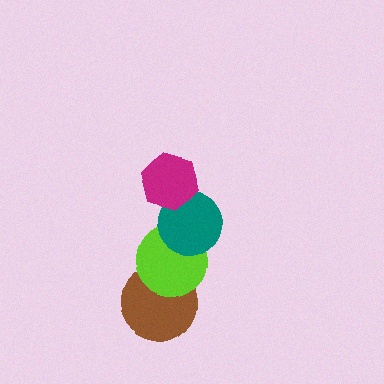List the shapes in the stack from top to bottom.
From top to bottom: the magenta hexagon, the teal circle, the lime circle, the brown circle.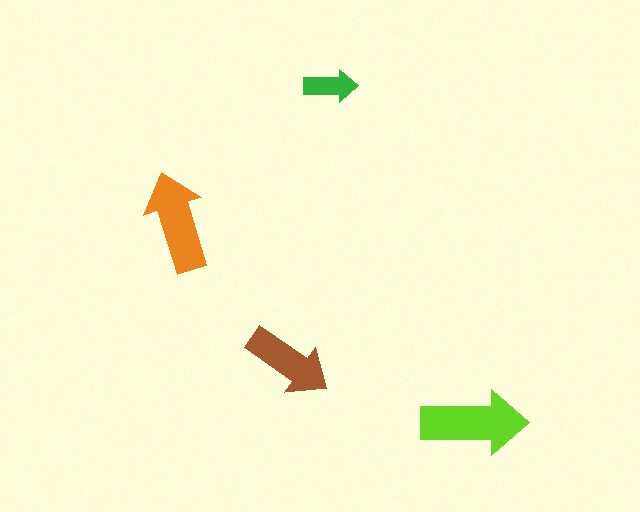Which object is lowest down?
The lime arrow is bottommost.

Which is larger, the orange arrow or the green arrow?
The orange one.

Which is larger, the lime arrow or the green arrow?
The lime one.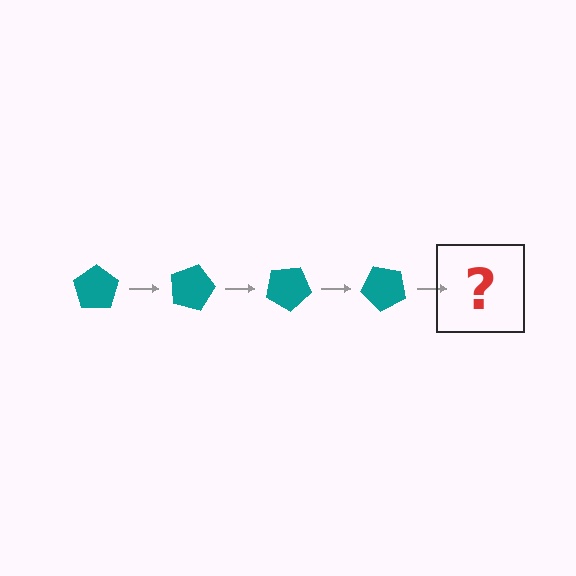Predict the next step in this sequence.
The next step is a teal pentagon rotated 60 degrees.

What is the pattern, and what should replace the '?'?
The pattern is that the pentagon rotates 15 degrees each step. The '?' should be a teal pentagon rotated 60 degrees.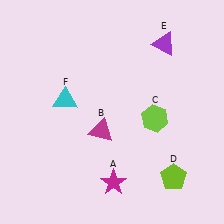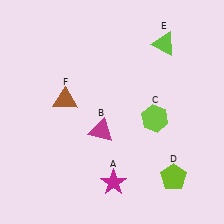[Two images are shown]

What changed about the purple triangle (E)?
In Image 1, E is purple. In Image 2, it changed to lime.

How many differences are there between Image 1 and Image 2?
There are 2 differences between the two images.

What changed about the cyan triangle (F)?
In Image 1, F is cyan. In Image 2, it changed to brown.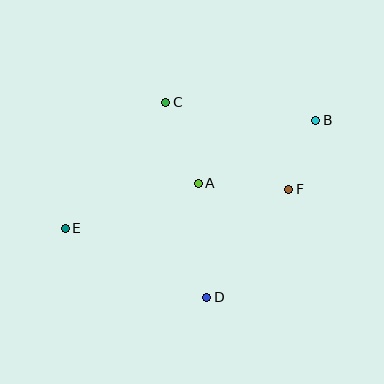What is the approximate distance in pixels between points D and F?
The distance between D and F is approximately 135 pixels.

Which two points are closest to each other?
Points B and F are closest to each other.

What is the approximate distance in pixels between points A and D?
The distance between A and D is approximately 114 pixels.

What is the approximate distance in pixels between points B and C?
The distance between B and C is approximately 151 pixels.